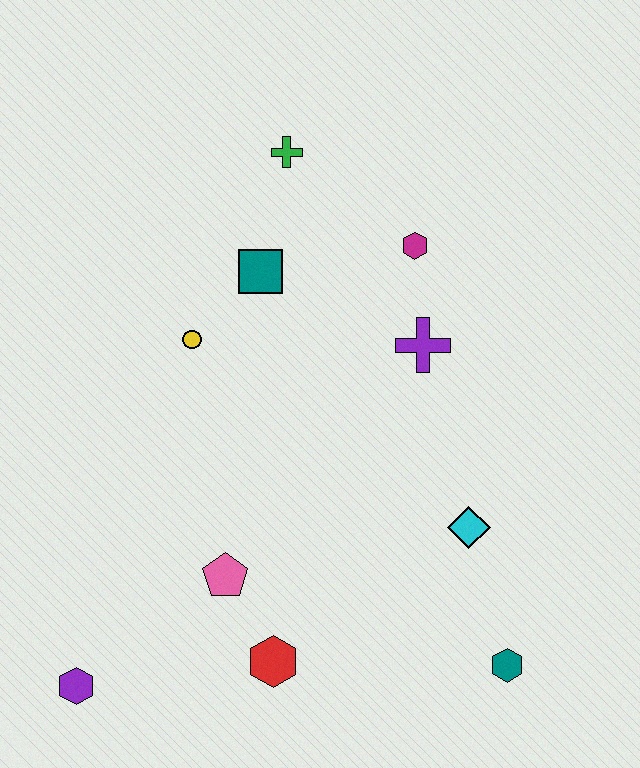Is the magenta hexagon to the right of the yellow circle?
Yes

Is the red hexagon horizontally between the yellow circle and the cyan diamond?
Yes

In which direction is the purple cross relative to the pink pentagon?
The purple cross is above the pink pentagon.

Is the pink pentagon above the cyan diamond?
No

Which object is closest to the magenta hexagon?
The purple cross is closest to the magenta hexagon.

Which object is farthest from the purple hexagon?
The green cross is farthest from the purple hexagon.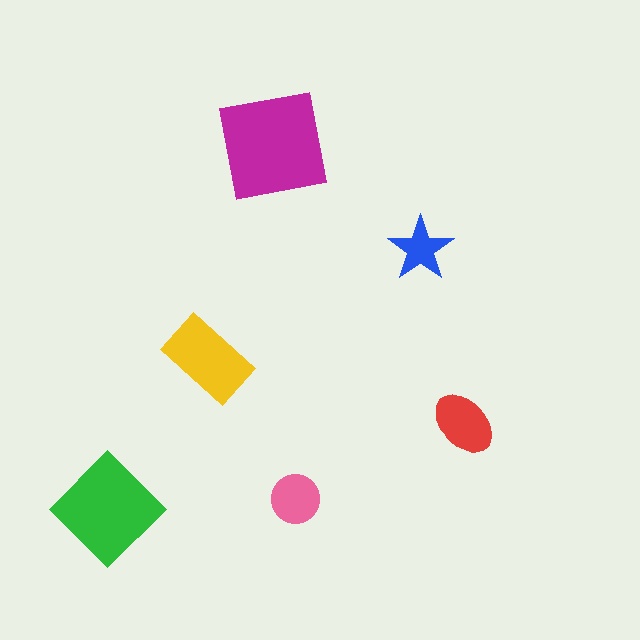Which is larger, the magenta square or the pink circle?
The magenta square.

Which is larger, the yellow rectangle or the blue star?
The yellow rectangle.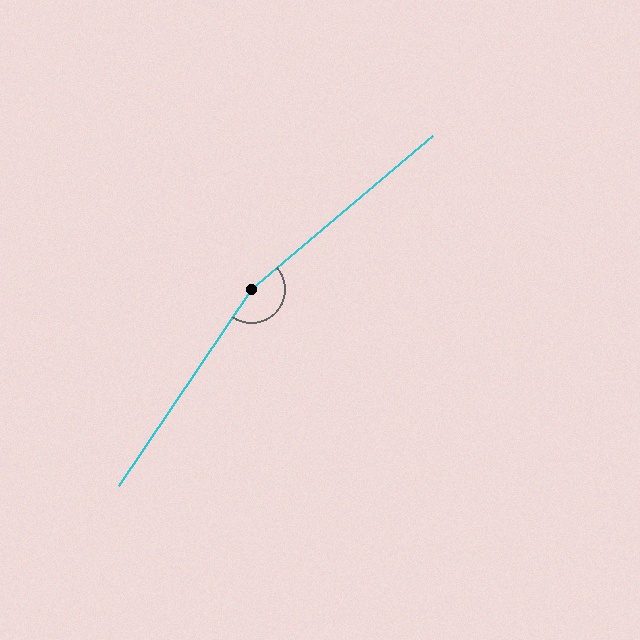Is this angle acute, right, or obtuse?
It is obtuse.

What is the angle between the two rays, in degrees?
Approximately 164 degrees.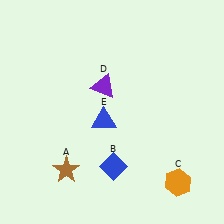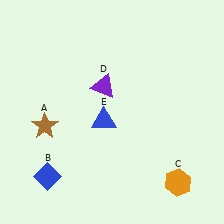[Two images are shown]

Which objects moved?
The objects that moved are: the brown star (A), the blue diamond (B).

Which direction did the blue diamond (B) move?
The blue diamond (B) moved left.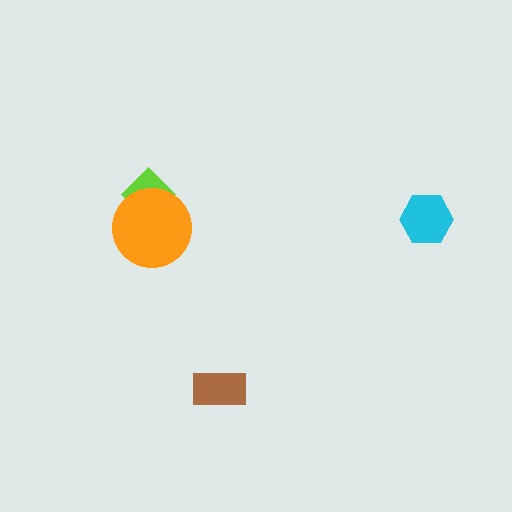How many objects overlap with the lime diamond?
1 object overlaps with the lime diamond.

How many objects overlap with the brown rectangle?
0 objects overlap with the brown rectangle.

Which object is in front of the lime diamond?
The orange circle is in front of the lime diamond.